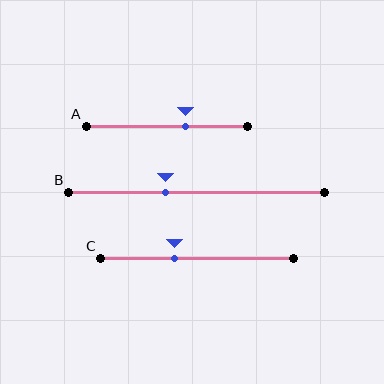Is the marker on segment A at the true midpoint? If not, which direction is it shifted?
No, the marker on segment A is shifted to the right by about 11% of the segment length.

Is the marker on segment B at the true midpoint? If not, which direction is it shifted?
No, the marker on segment B is shifted to the left by about 12% of the segment length.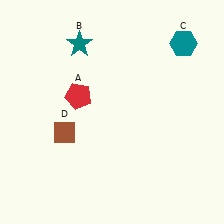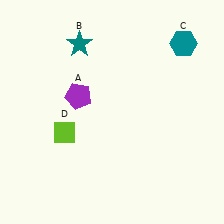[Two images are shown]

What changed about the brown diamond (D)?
In Image 1, D is brown. In Image 2, it changed to lime.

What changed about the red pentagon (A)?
In Image 1, A is red. In Image 2, it changed to purple.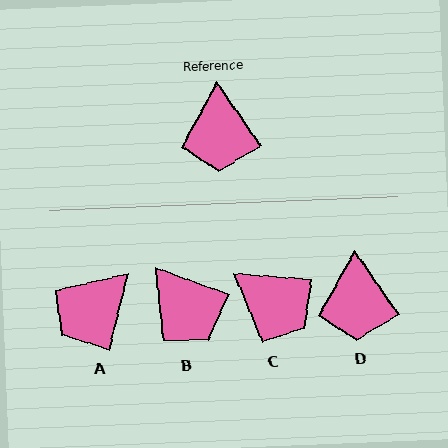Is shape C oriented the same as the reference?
No, it is off by about 51 degrees.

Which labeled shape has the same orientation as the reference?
D.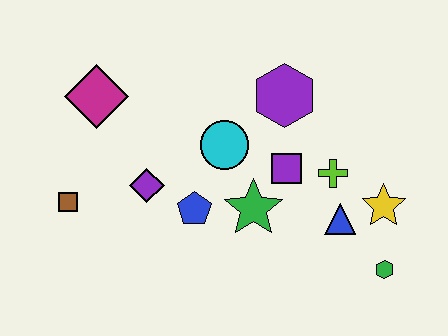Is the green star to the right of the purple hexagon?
No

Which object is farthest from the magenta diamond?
The green hexagon is farthest from the magenta diamond.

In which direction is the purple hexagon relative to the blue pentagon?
The purple hexagon is above the blue pentagon.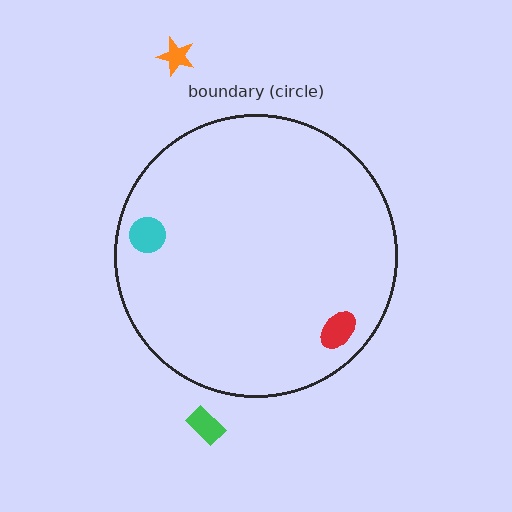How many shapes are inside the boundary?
2 inside, 2 outside.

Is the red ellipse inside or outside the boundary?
Inside.